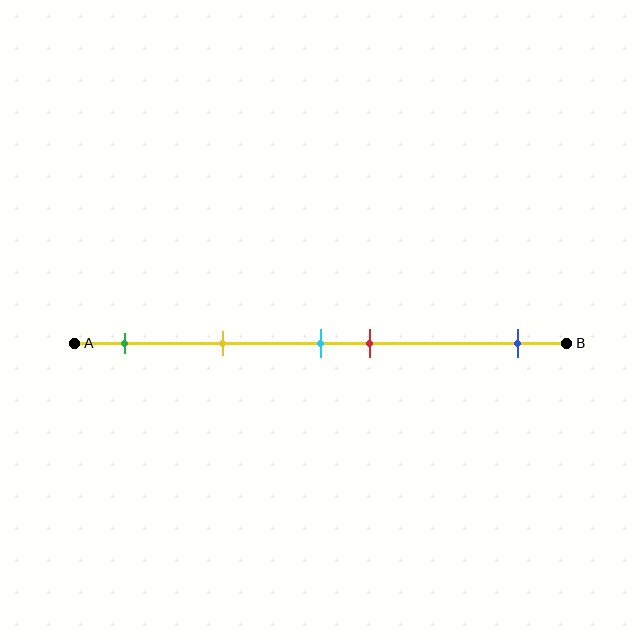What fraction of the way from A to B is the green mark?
The green mark is approximately 10% (0.1) of the way from A to B.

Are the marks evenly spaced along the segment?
No, the marks are not evenly spaced.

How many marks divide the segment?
There are 5 marks dividing the segment.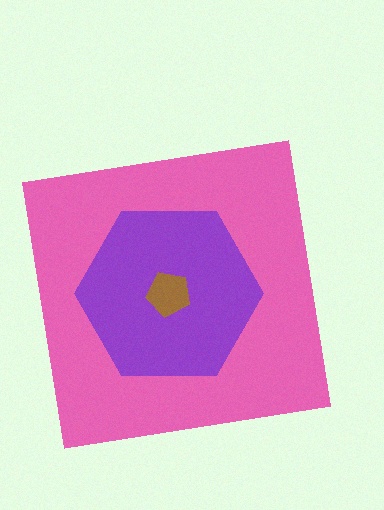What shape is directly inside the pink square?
The purple hexagon.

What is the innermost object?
The brown pentagon.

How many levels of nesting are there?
3.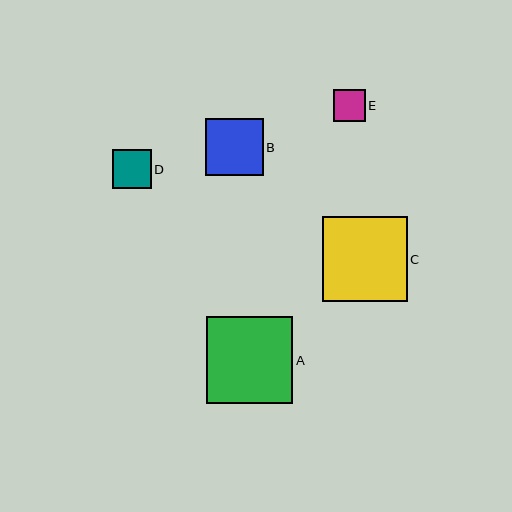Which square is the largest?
Square A is the largest with a size of approximately 86 pixels.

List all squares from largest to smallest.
From largest to smallest: A, C, B, D, E.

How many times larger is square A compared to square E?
Square A is approximately 2.7 times the size of square E.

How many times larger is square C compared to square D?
Square C is approximately 2.2 times the size of square D.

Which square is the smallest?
Square E is the smallest with a size of approximately 32 pixels.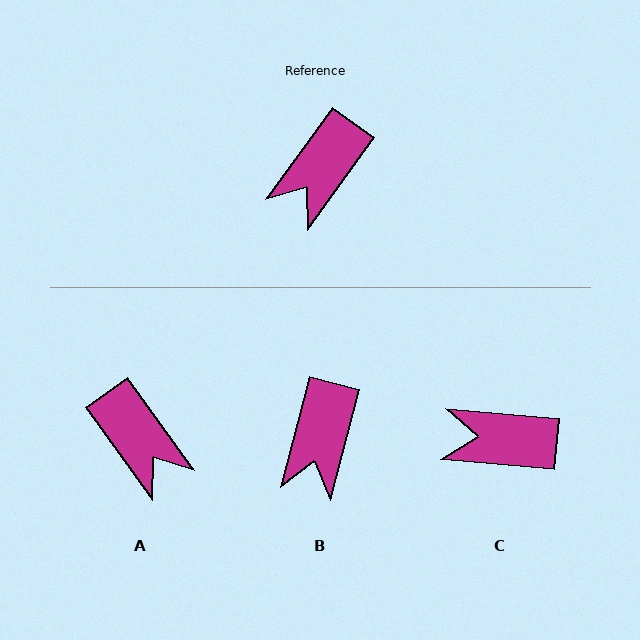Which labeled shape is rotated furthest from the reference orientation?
A, about 72 degrees away.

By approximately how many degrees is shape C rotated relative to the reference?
Approximately 59 degrees clockwise.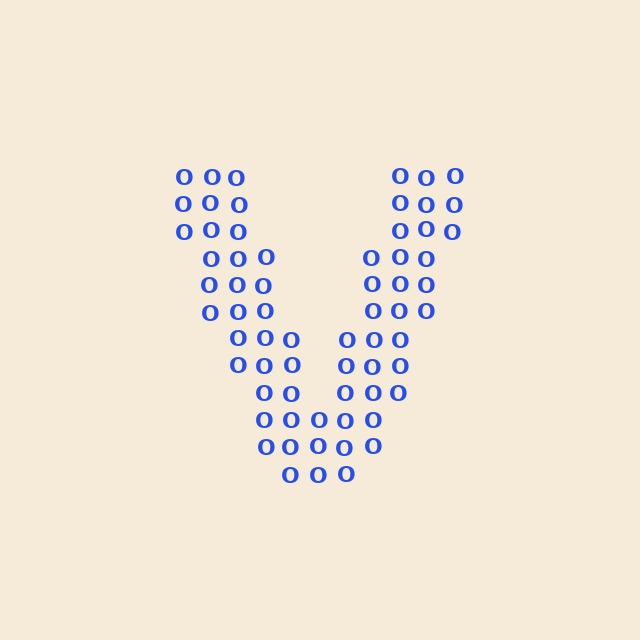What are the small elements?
The small elements are letter O's.